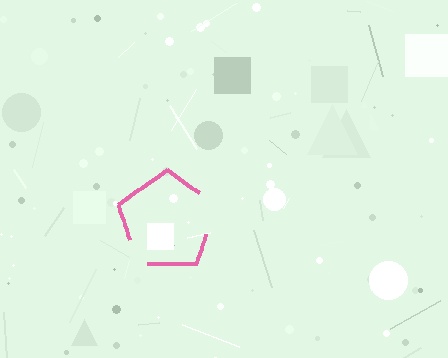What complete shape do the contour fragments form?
The contour fragments form a pentagon.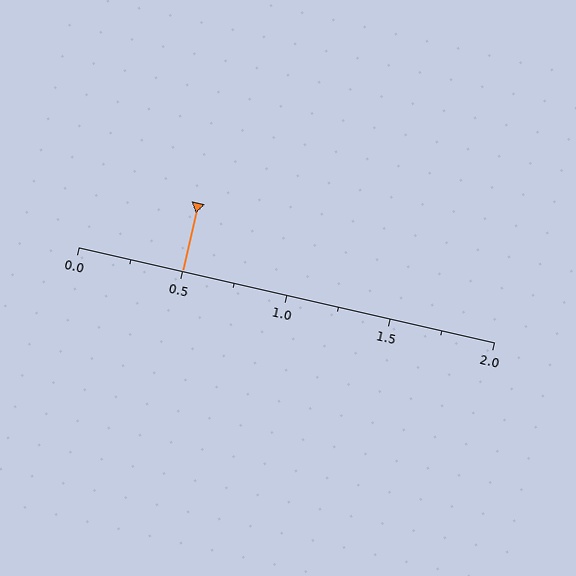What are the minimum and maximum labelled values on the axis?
The axis runs from 0.0 to 2.0.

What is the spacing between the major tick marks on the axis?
The major ticks are spaced 0.5 apart.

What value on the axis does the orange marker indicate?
The marker indicates approximately 0.5.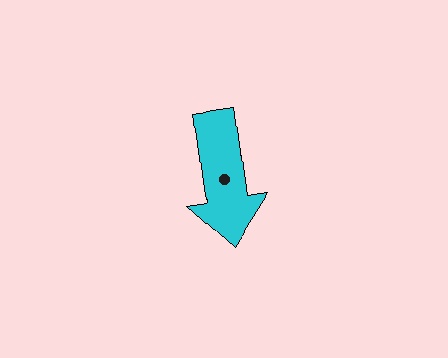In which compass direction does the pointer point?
South.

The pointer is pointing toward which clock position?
Roughly 6 o'clock.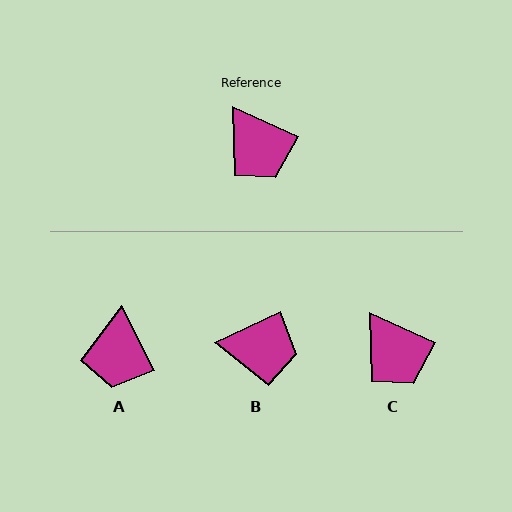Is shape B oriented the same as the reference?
No, it is off by about 50 degrees.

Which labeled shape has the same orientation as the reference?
C.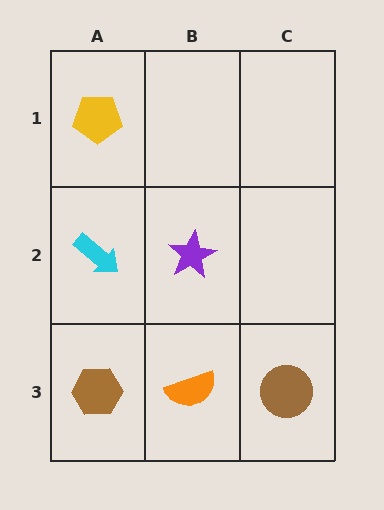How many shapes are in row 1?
1 shape.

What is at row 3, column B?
An orange semicircle.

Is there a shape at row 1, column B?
No, that cell is empty.